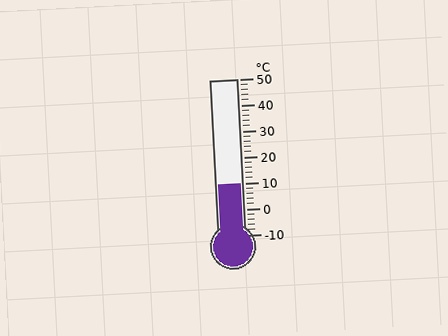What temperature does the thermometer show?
The thermometer shows approximately 10°C.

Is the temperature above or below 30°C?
The temperature is below 30°C.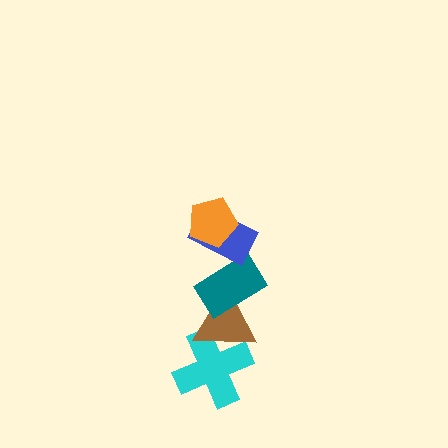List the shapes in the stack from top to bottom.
From top to bottom: the orange pentagon, the blue rectangle, the teal rectangle, the brown triangle, the cyan cross.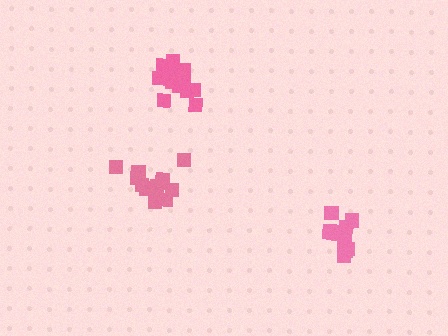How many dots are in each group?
Group 1: 13 dots, Group 2: 16 dots, Group 3: 14 dots (43 total).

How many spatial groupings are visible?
There are 3 spatial groupings.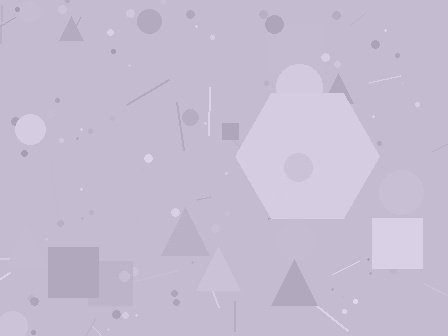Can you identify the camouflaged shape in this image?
The camouflaged shape is a hexagon.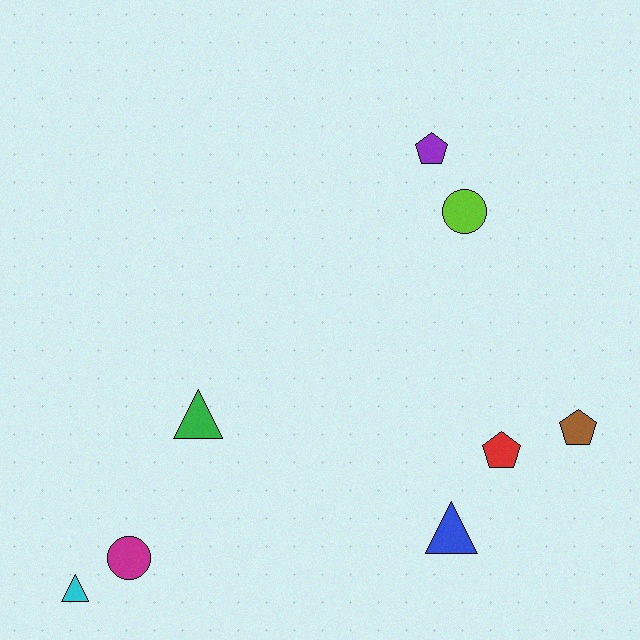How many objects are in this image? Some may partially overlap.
There are 8 objects.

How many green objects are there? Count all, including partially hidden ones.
There is 1 green object.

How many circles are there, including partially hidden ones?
There are 2 circles.